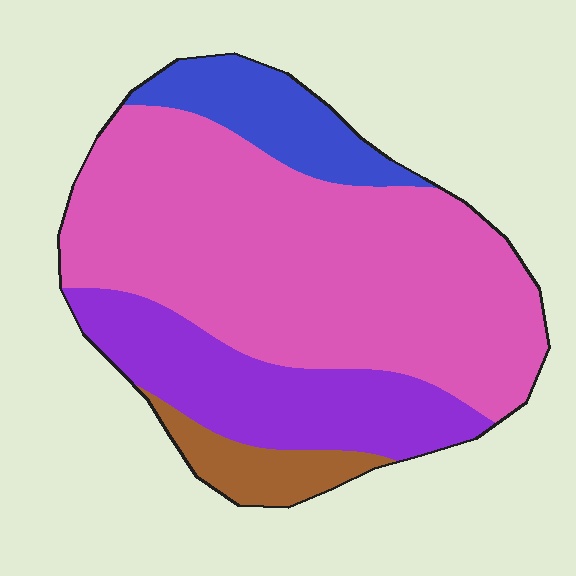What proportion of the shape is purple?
Purple takes up about one fifth (1/5) of the shape.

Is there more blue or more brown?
Blue.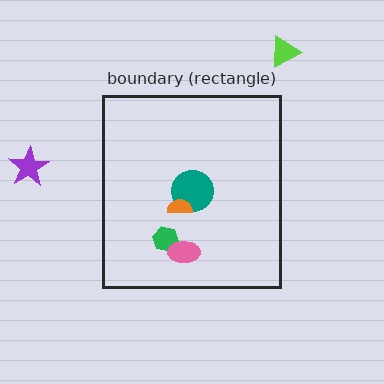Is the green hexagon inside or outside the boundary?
Inside.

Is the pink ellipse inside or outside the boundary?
Inside.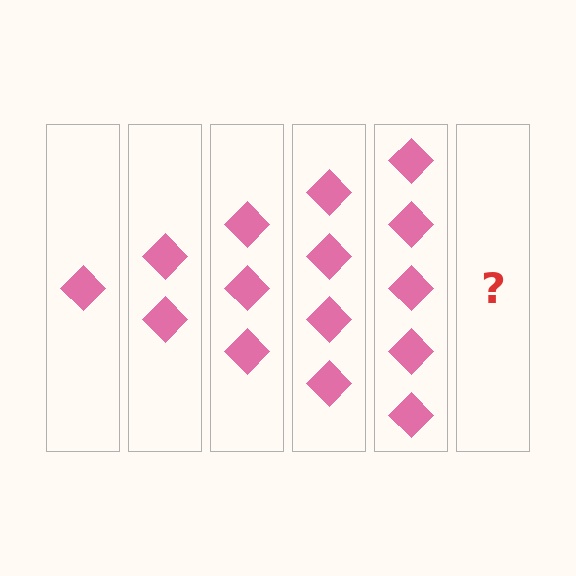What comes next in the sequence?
The next element should be 6 diamonds.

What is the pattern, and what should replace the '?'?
The pattern is that each step adds one more diamond. The '?' should be 6 diamonds.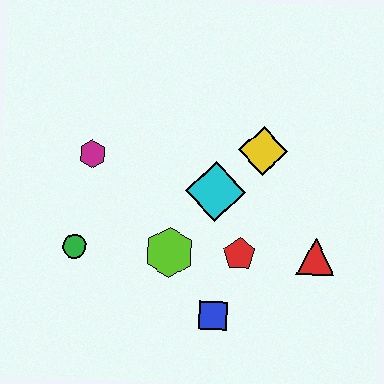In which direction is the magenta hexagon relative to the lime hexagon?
The magenta hexagon is above the lime hexagon.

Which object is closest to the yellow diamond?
The cyan diamond is closest to the yellow diamond.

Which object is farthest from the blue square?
The magenta hexagon is farthest from the blue square.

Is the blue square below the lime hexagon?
Yes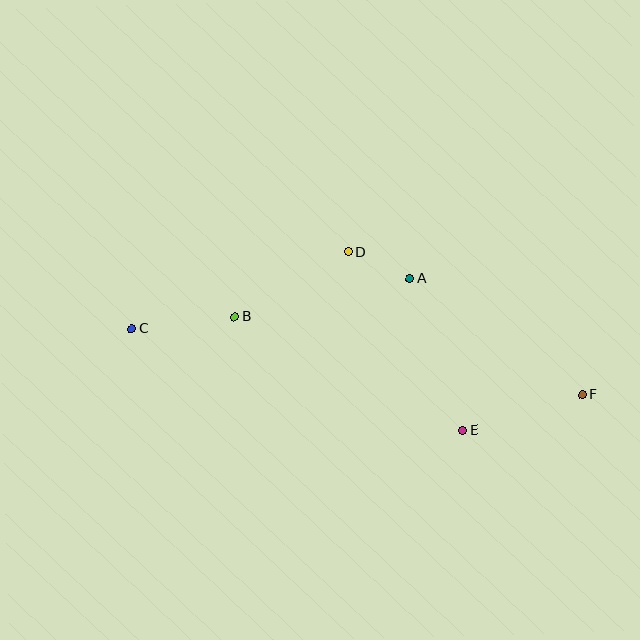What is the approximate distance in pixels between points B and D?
The distance between B and D is approximately 131 pixels.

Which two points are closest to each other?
Points A and D are closest to each other.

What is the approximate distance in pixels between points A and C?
The distance between A and C is approximately 282 pixels.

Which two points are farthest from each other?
Points C and F are farthest from each other.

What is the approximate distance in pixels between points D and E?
The distance between D and E is approximately 212 pixels.